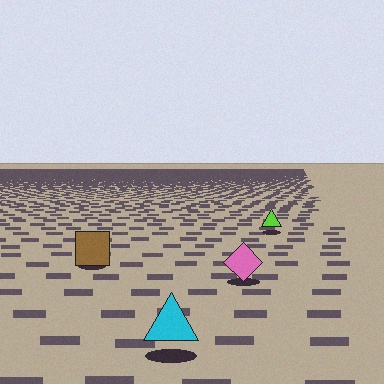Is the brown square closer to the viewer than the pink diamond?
No. The pink diamond is closer — you can tell from the texture gradient: the ground texture is coarser near it.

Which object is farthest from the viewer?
The lime triangle is farthest from the viewer. It appears smaller and the ground texture around it is denser.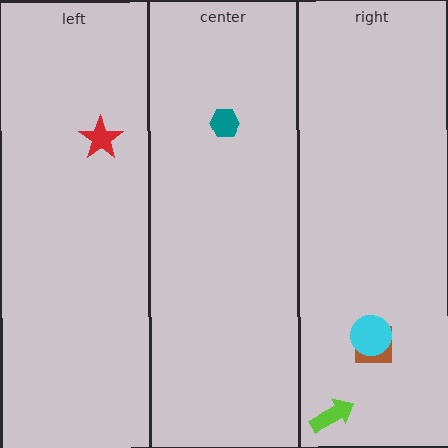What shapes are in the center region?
The teal hexagon.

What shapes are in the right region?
The lime arrow, the brown square, the cyan circle.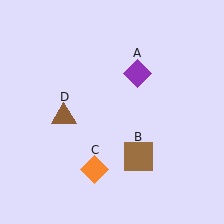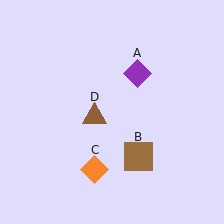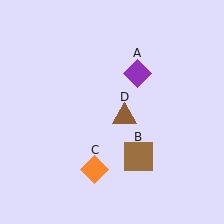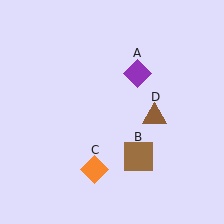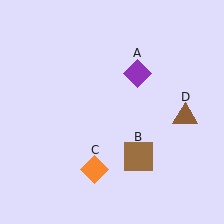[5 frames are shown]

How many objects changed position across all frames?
1 object changed position: brown triangle (object D).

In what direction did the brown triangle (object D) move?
The brown triangle (object D) moved right.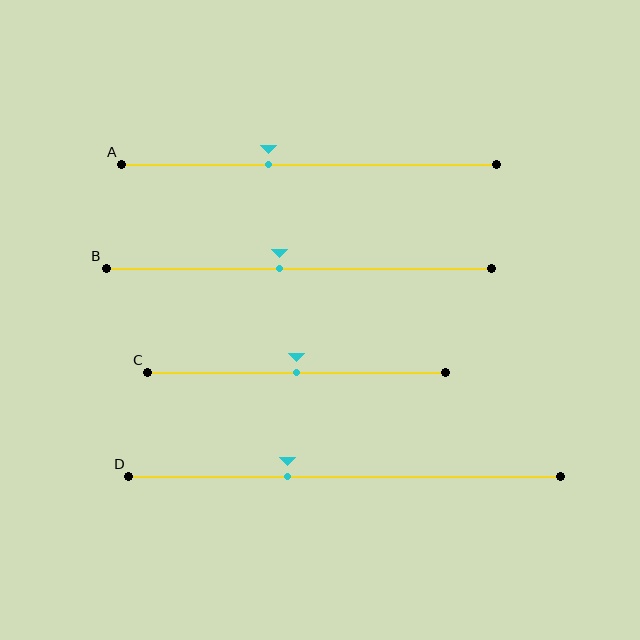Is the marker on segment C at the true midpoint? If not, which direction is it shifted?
Yes, the marker on segment C is at the true midpoint.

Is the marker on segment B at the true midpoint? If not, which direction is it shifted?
No, the marker on segment B is shifted to the left by about 5% of the segment length.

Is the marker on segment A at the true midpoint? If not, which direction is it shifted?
No, the marker on segment A is shifted to the left by about 11% of the segment length.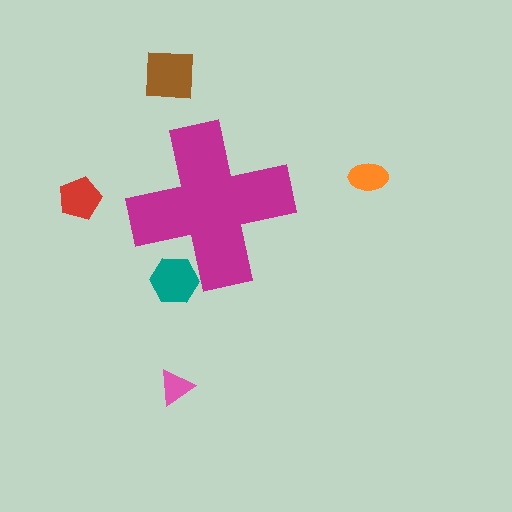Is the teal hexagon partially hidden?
Yes, the teal hexagon is partially hidden behind the magenta cross.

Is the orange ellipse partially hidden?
No, the orange ellipse is fully visible.